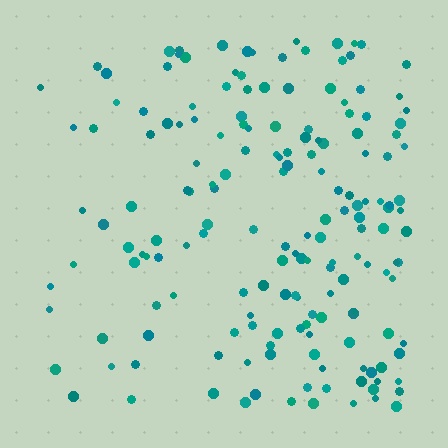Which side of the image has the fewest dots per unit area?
The left.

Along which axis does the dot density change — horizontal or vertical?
Horizontal.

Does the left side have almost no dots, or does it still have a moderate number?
Still a moderate number, just noticeably fewer than the right.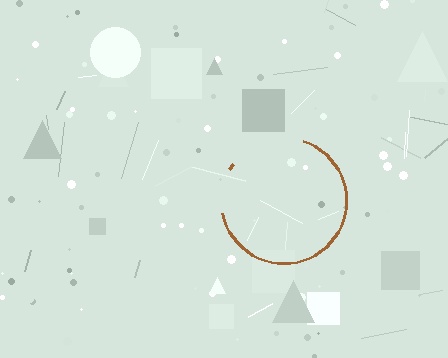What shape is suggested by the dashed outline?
The dashed outline suggests a circle.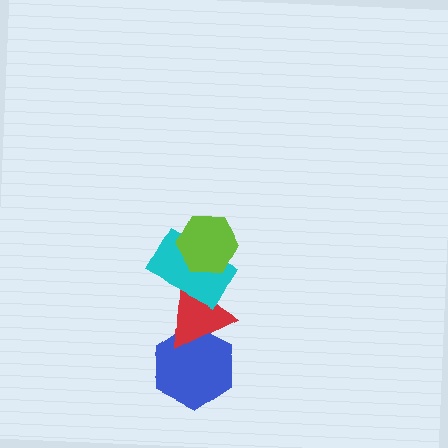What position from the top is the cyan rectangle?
The cyan rectangle is 2nd from the top.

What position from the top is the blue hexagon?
The blue hexagon is 4th from the top.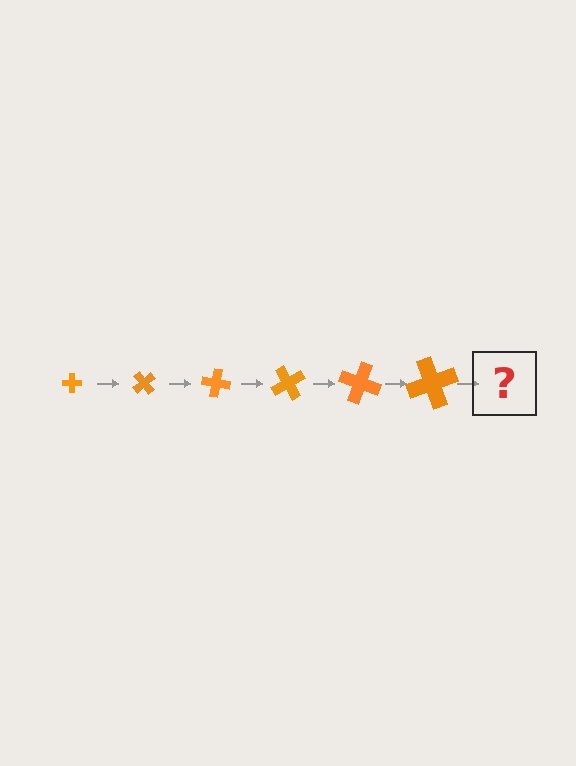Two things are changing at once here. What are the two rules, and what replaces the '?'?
The two rules are that the cross grows larger each step and it rotates 50 degrees each step. The '?' should be a cross, larger than the previous one and rotated 300 degrees from the start.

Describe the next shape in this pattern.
It should be a cross, larger than the previous one and rotated 300 degrees from the start.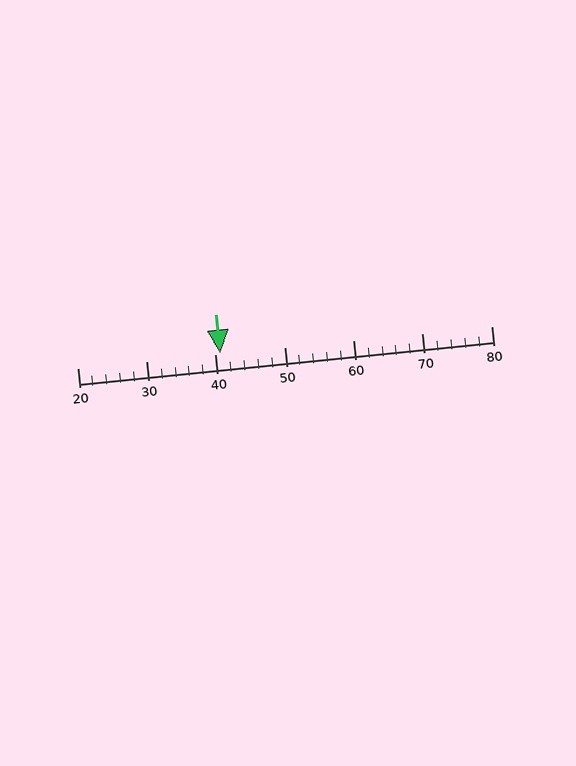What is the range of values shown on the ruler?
The ruler shows values from 20 to 80.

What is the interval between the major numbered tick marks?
The major tick marks are spaced 10 units apart.